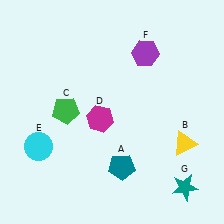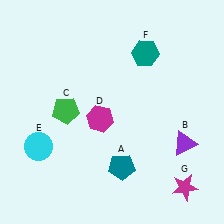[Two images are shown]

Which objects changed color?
B changed from yellow to purple. F changed from purple to teal. G changed from teal to magenta.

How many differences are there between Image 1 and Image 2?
There are 3 differences between the two images.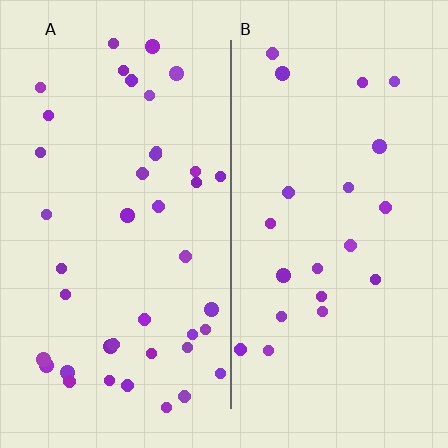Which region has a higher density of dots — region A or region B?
A (the left).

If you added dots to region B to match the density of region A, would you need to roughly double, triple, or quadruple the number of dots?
Approximately double.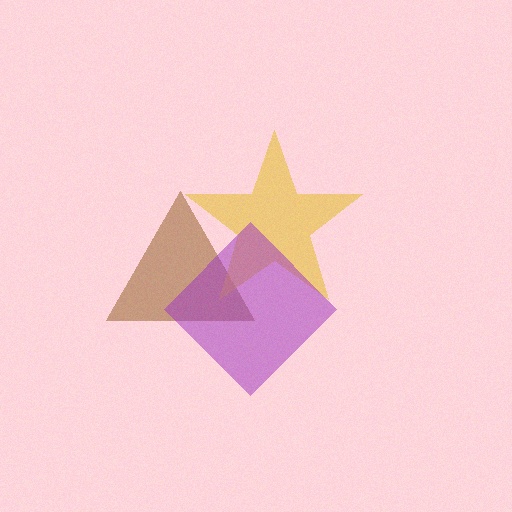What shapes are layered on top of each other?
The layered shapes are: a brown triangle, a yellow star, a purple diamond.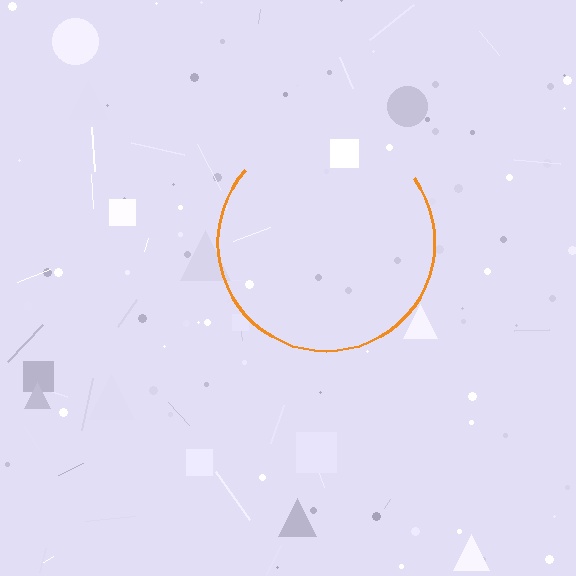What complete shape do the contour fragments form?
The contour fragments form a circle.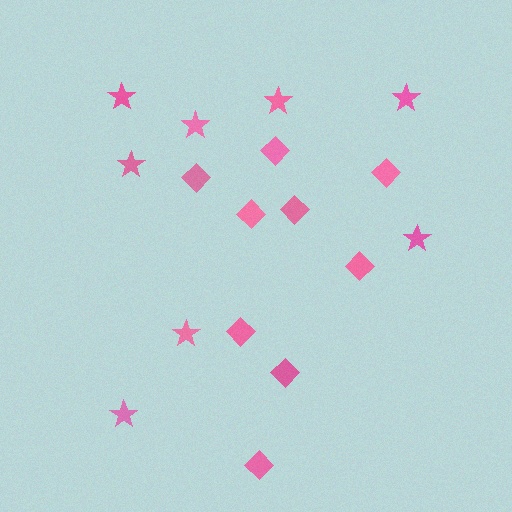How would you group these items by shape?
There are 2 groups: one group of diamonds (9) and one group of stars (8).